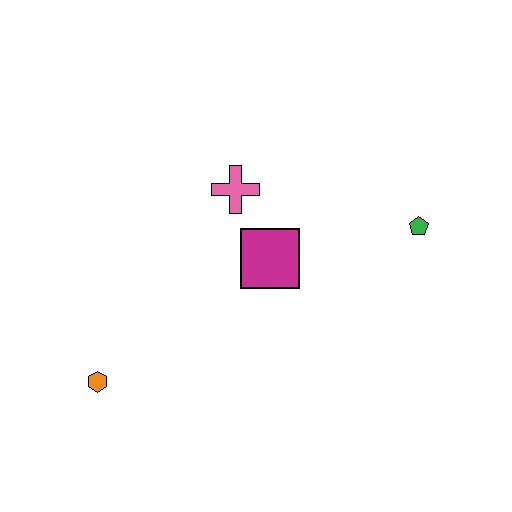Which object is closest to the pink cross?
The magenta square is closest to the pink cross.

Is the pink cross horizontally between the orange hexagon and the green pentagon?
Yes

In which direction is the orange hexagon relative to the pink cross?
The orange hexagon is below the pink cross.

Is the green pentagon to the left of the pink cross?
No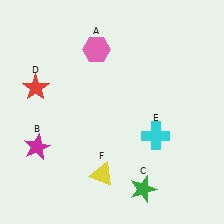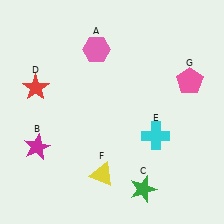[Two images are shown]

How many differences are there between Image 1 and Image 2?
There is 1 difference between the two images.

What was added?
A pink pentagon (G) was added in Image 2.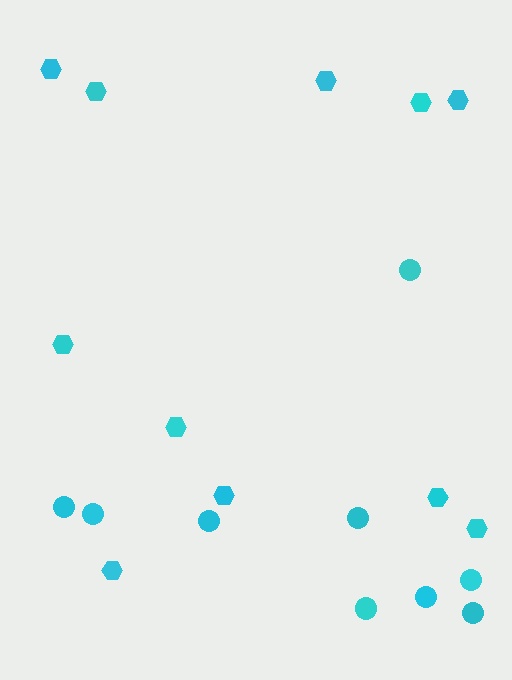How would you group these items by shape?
There are 2 groups: one group of circles (9) and one group of hexagons (11).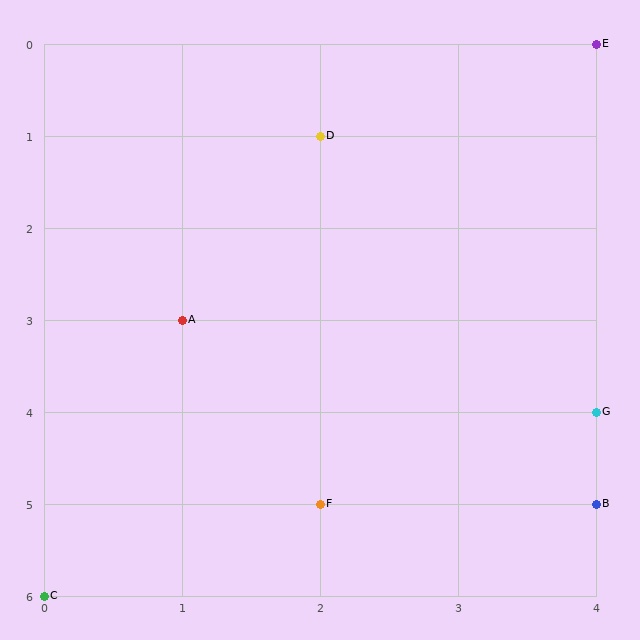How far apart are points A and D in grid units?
Points A and D are 1 column and 2 rows apart (about 2.2 grid units diagonally).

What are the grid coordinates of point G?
Point G is at grid coordinates (4, 4).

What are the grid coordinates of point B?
Point B is at grid coordinates (4, 5).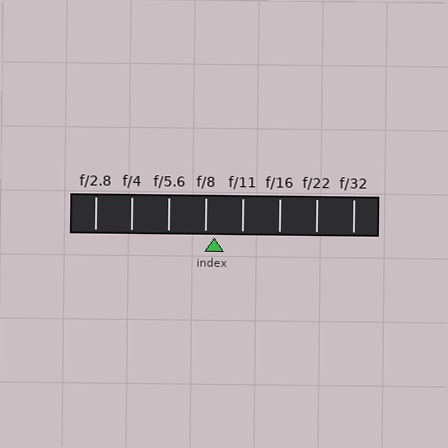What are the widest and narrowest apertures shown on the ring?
The widest aperture shown is f/2.8 and the narrowest is f/32.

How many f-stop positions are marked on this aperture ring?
There are 8 f-stop positions marked.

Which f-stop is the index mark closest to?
The index mark is closest to f/8.